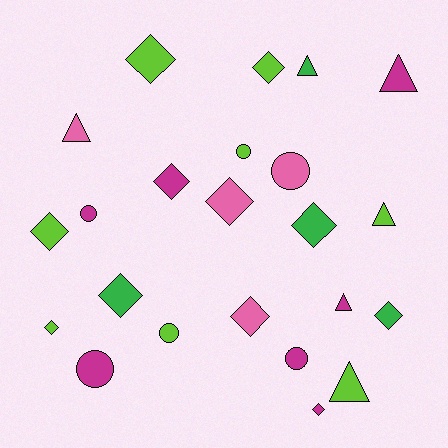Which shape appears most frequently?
Diamond, with 11 objects.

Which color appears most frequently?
Lime, with 8 objects.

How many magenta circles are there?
There are 3 magenta circles.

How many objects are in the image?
There are 23 objects.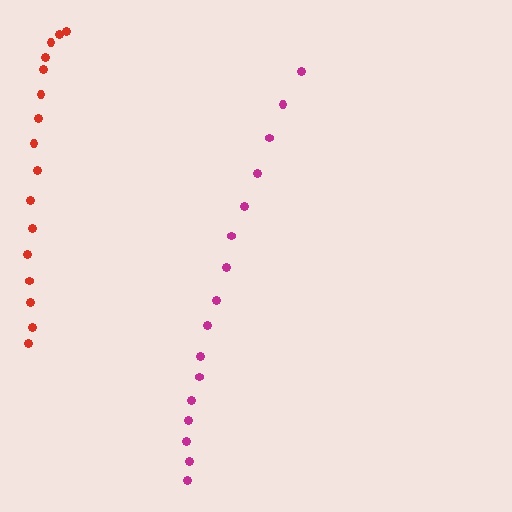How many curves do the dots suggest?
There are 2 distinct paths.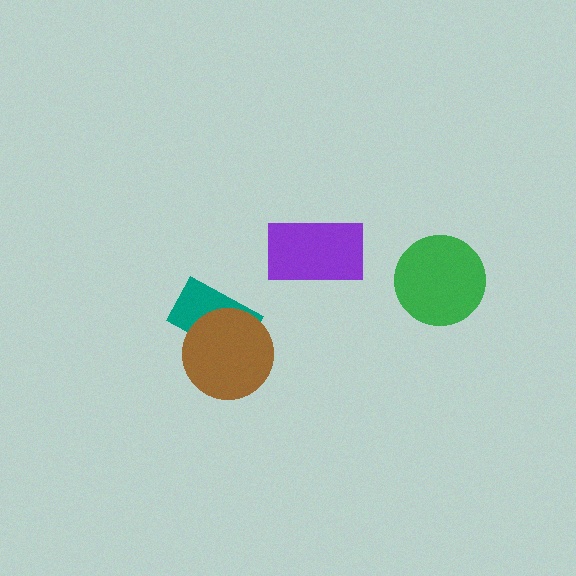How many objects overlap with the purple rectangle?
0 objects overlap with the purple rectangle.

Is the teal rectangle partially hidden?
Yes, it is partially covered by another shape.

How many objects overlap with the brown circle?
1 object overlaps with the brown circle.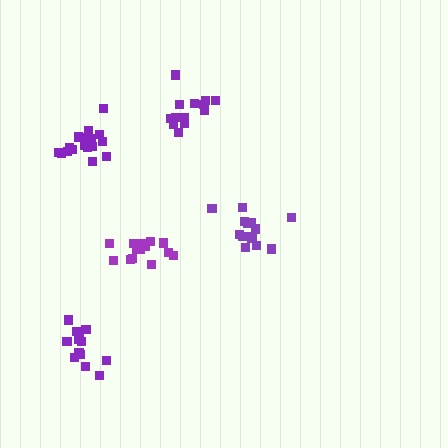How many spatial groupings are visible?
There are 5 spatial groupings.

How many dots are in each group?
Group 1: 18 dots, Group 2: 14 dots, Group 3: 14 dots, Group 4: 13 dots, Group 5: 14 dots (73 total).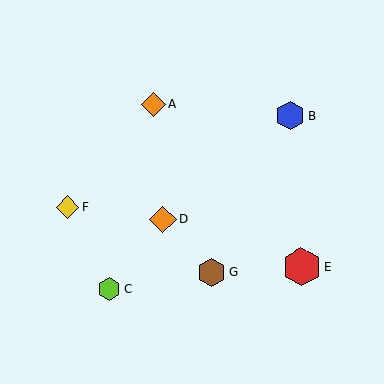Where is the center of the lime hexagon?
The center of the lime hexagon is at (109, 289).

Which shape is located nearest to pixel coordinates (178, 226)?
The orange diamond (labeled D) at (163, 219) is nearest to that location.